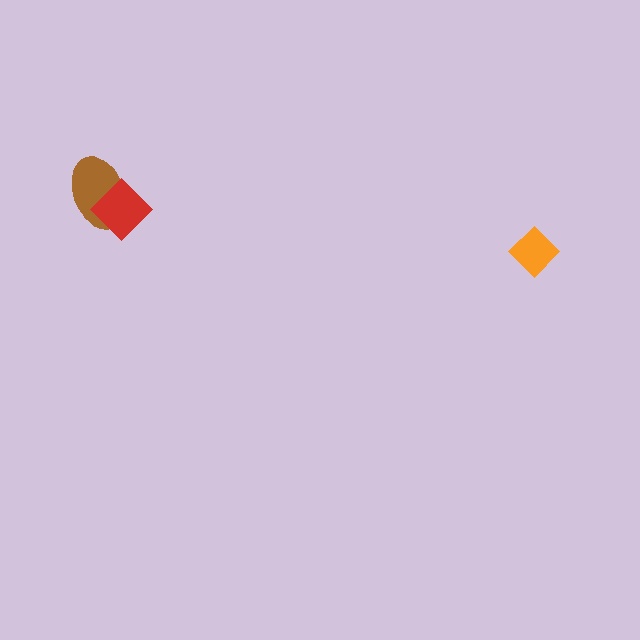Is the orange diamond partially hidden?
No, no other shape covers it.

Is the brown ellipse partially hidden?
Yes, it is partially covered by another shape.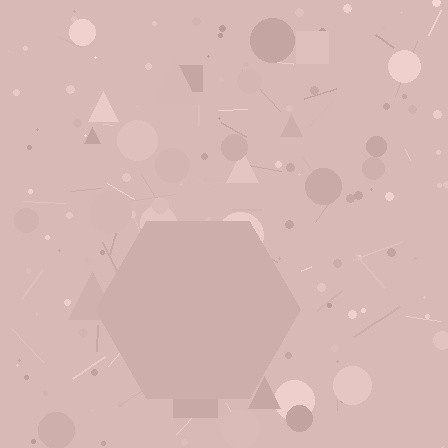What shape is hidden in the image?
A hexagon is hidden in the image.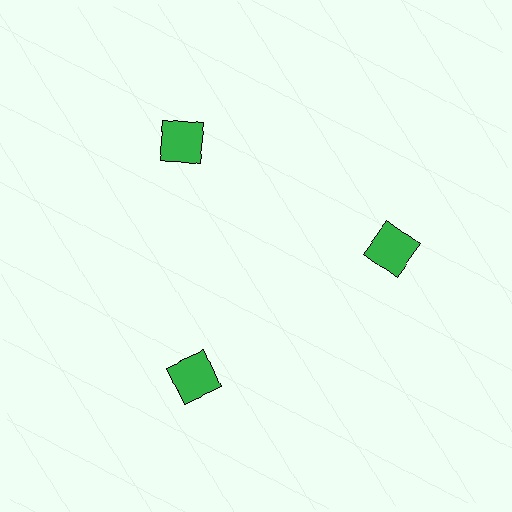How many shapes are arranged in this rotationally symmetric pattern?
There are 3 shapes, arranged in 3 groups of 1.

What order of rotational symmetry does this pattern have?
This pattern has 3-fold rotational symmetry.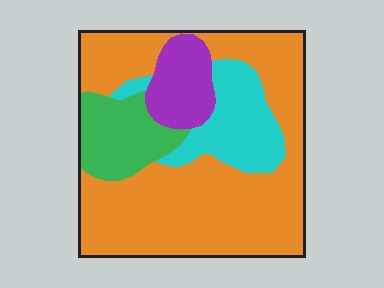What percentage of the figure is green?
Green covers roughly 15% of the figure.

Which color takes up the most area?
Orange, at roughly 60%.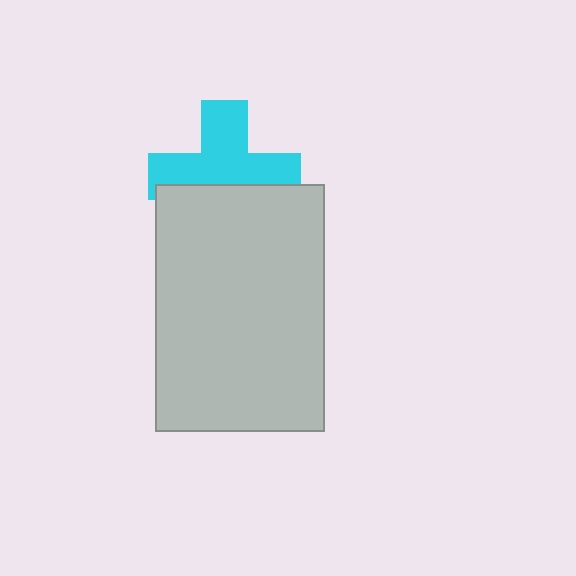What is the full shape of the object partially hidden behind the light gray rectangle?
The partially hidden object is a cyan cross.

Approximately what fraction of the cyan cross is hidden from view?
Roughly 40% of the cyan cross is hidden behind the light gray rectangle.